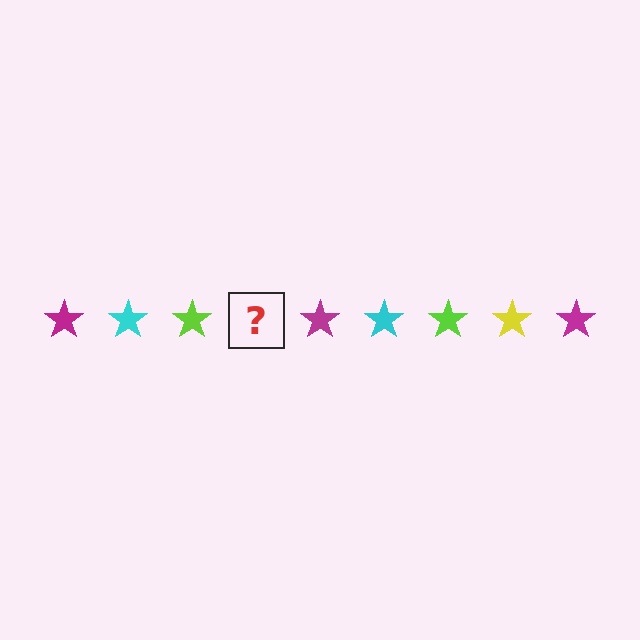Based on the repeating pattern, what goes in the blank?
The blank should be a yellow star.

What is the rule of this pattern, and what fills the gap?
The rule is that the pattern cycles through magenta, cyan, lime, yellow stars. The gap should be filled with a yellow star.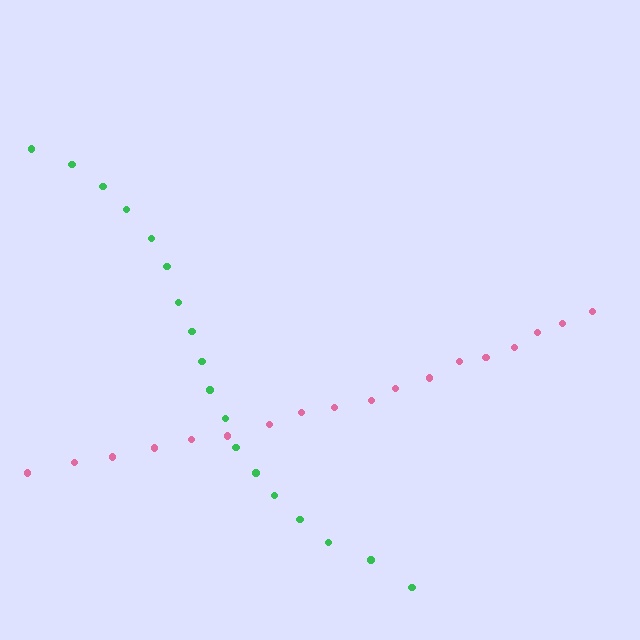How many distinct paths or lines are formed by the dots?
There are 2 distinct paths.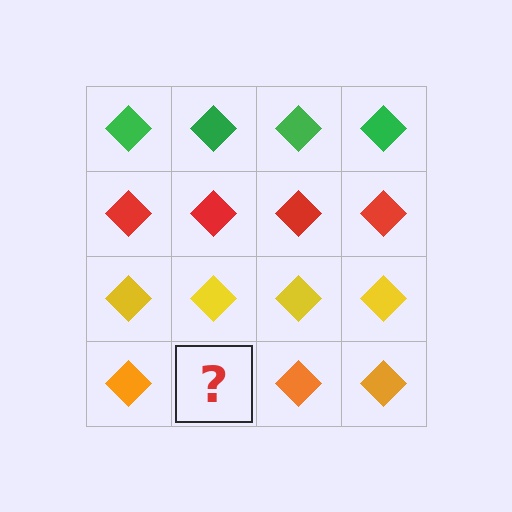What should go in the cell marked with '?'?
The missing cell should contain an orange diamond.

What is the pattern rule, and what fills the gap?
The rule is that each row has a consistent color. The gap should be filled with an orange diamond.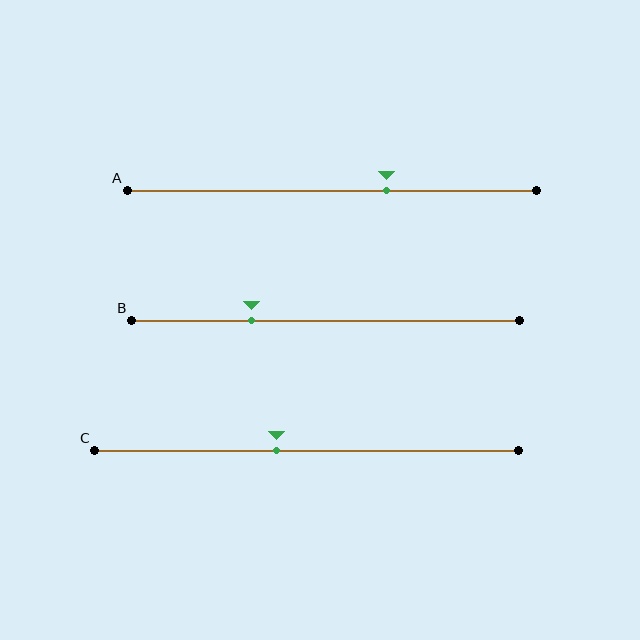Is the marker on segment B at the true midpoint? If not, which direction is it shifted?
No, the marker on segment B is shifted to the left by about 19% of the segment length.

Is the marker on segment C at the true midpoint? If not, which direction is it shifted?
No, the marker on segment C is shifted to the left by about 7% of the segment length.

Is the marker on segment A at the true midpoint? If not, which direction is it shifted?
No, the marker on segment A is shifted to the right by about 13% of the segment length.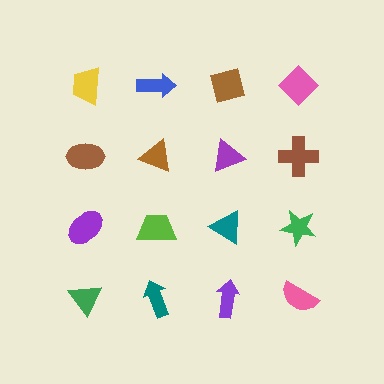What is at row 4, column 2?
A teal arrow.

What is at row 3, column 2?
A lime trapezoid.